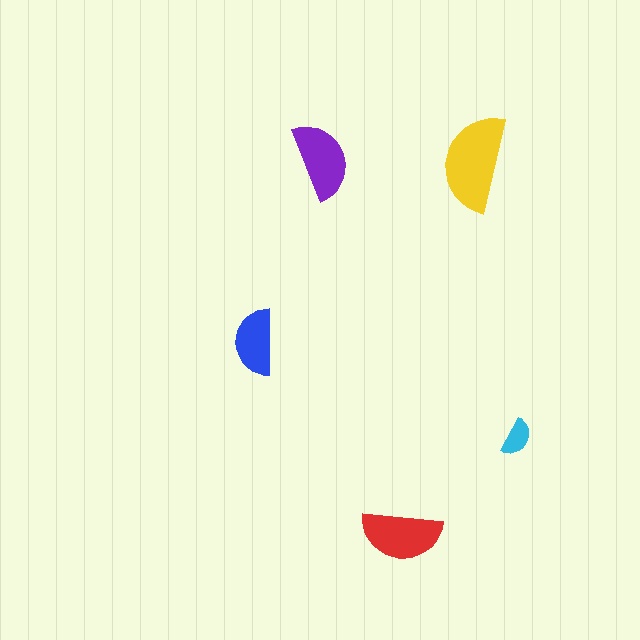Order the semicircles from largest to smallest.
the yellow one, the red one, the purple one, the blue one, the cyan one.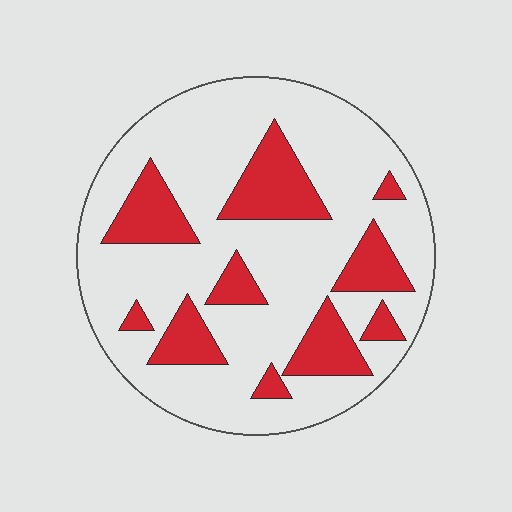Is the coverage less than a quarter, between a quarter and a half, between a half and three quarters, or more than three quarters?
Less than a quarter.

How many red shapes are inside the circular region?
10.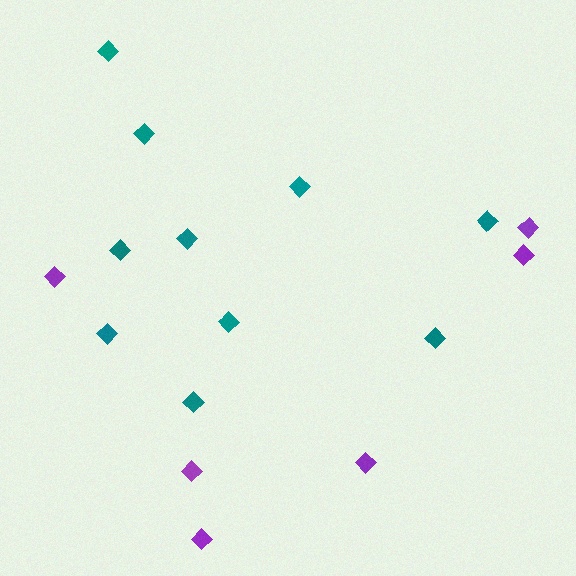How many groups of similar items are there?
There are 2 groups: one group of purple diamonds (6) and one group of teal diamonds (10).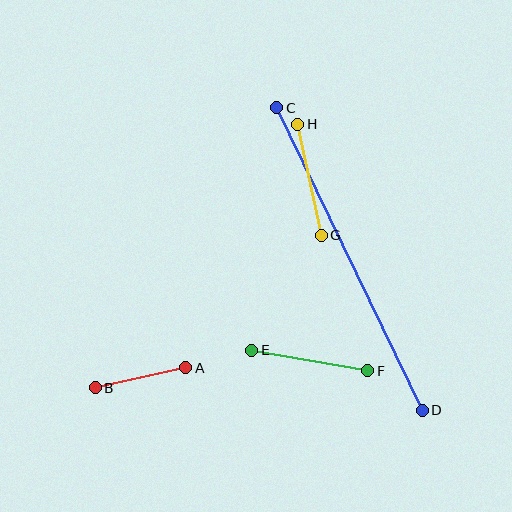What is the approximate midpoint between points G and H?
The midpoint is at approximately (309, 180) pixels.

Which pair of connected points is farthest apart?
Points C and D are farthest apart.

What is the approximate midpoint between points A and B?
The midpoint is at approximately (141, 378) pixels.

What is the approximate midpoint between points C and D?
The midpoint is at approximately (349, 259) pixels.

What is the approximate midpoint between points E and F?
The midpoint is at approximately (310, 360) pixels.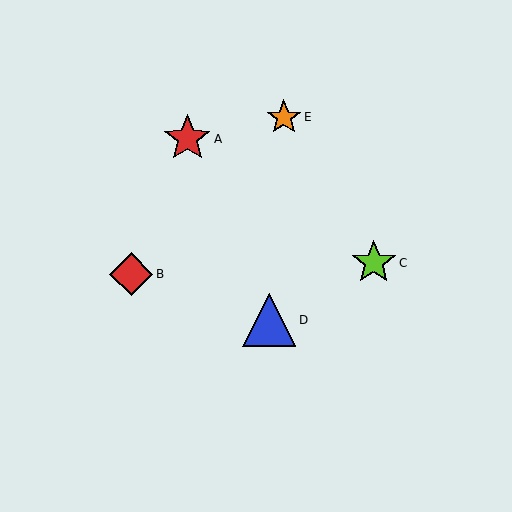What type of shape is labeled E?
Shape E is an orange star.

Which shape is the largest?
The blue triangle (labeled D) is the largest.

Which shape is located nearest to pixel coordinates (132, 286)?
The red diamond (labeled B) at (131, 274) is nearest to that location.